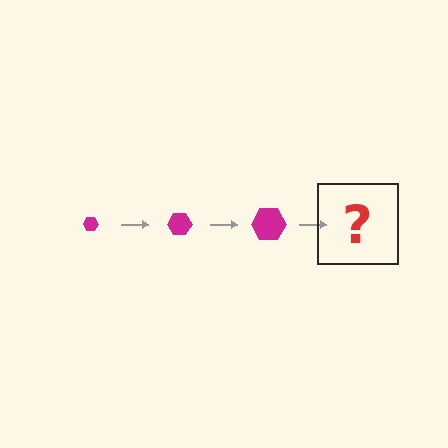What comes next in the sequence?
The next element should be a magenta hexagon, larger than the previous one.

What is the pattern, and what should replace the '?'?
The pattern is that the hexagon gets progressively larger each step. The '?' should be a magenta hexagon, larger than the previous one.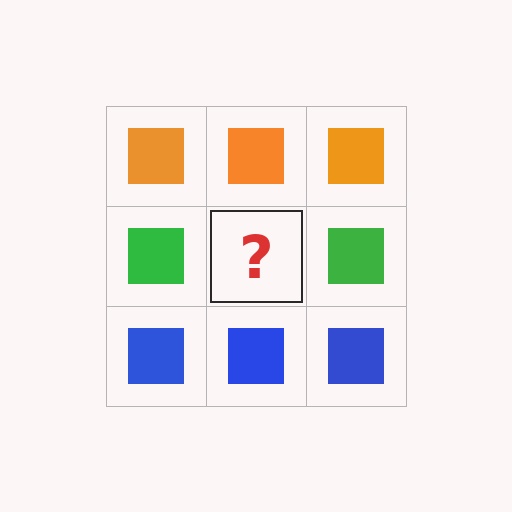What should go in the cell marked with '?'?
The missing cell should contain a green square.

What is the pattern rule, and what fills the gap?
The rule is that each row has a consistent color. The gap should be filled with a green square.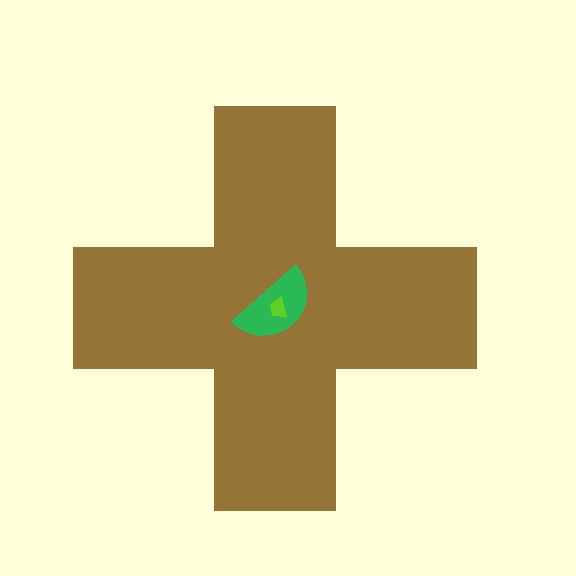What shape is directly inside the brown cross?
The green semicircle.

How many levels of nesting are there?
3.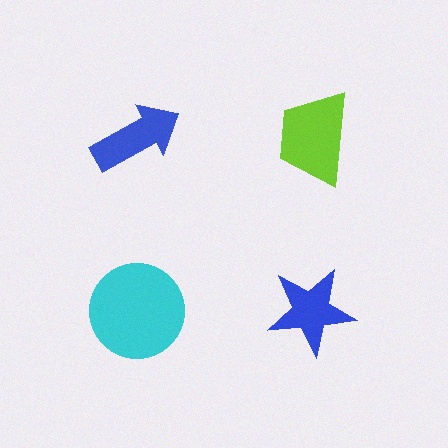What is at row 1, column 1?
A blue arrow.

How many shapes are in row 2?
2 shapes.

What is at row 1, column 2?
A lime trapezoid.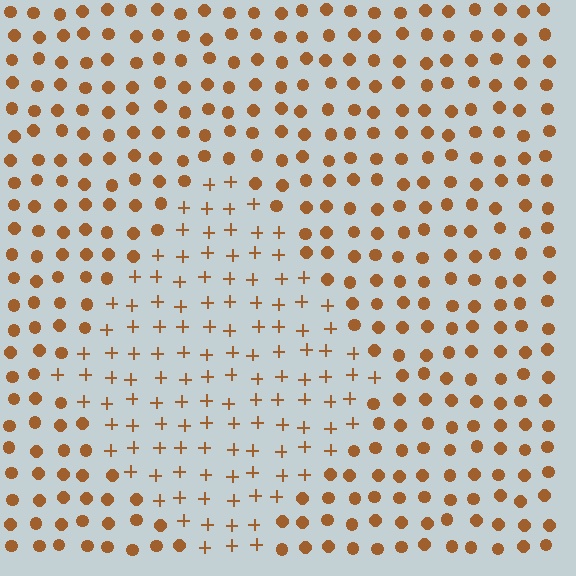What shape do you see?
I see a diamond.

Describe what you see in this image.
The image is filled with small brown elements arranged in a uniform grid. A diamond-shaped region contains plus signs, while the surrounding area contains circles. The boundary is defined purely by the change in element shape.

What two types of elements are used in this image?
The image uses plus signs inside the diamond region and circles outside it.